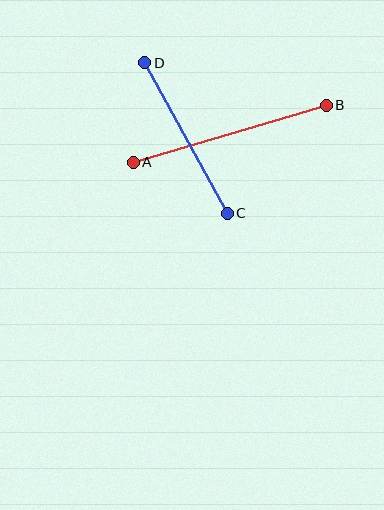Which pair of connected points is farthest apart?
Points A and B are farthest apart.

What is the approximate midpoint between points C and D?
The midpoint is at approximately (186, 138) pixels.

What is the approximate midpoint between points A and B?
The midpoint is at approximately (230, 134) pixels.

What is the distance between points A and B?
The distance is approximately 201 pixels.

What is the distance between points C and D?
The distance is approximately 171 pixels.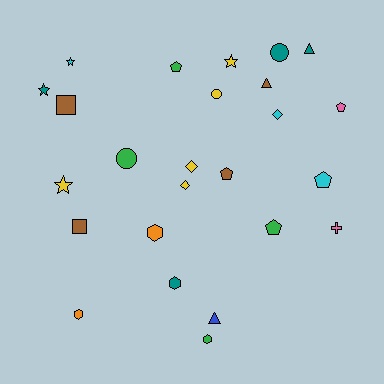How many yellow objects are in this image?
There are 5 yellow objects.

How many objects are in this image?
There are 25 objects.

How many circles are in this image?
There are 3 circles.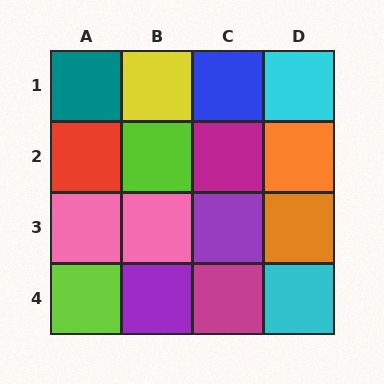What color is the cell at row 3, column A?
Pink.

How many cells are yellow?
1 cell is yellow.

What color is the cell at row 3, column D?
Orange.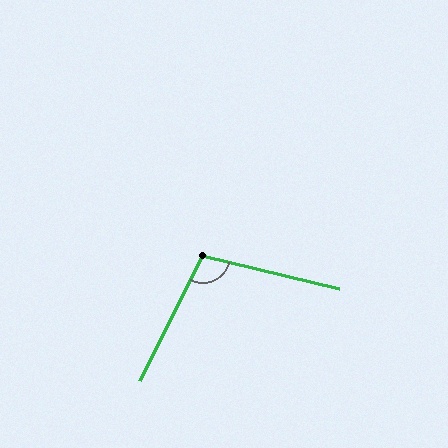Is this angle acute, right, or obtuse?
It is obtuse.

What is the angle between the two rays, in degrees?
Approximately 103 degrees.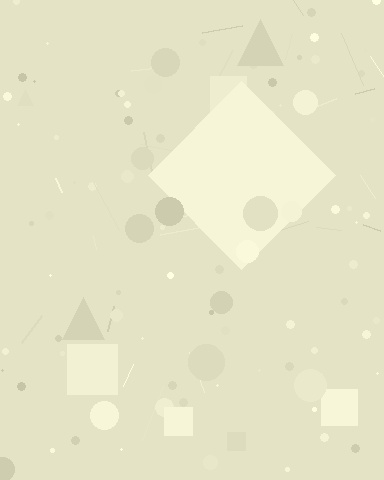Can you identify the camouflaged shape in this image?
The camouflaged shape is a diamond.